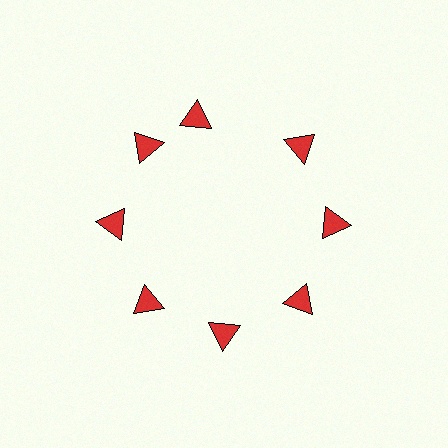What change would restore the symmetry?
The symmetry would be restored by rotating it back into even spacing with its neighbors so that all 8 triangles sit at equal angles and equal distance from the center.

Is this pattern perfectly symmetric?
No. The 8 red triangles are arranged in a ring, but one element near the 12 o'clock position is rotated out of alignment along the ring, breaking the 8-fold rotational symmetry.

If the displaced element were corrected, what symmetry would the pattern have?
It would have 8-fold rotational symmetry — the pattern would map onto itself every 45 degrees.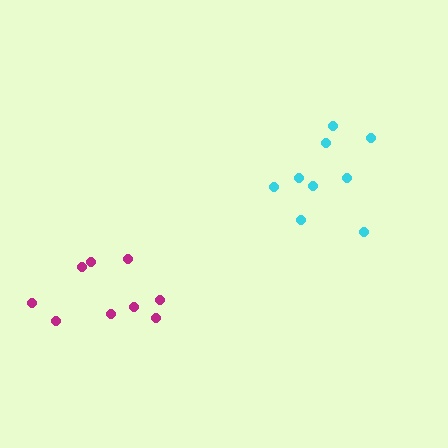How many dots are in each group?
Group 1: 9 dots, Group 2: 9 dots (18 total).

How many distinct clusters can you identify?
There are 2 distinct clusters.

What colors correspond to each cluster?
The clusters are colored: magenta, cyan.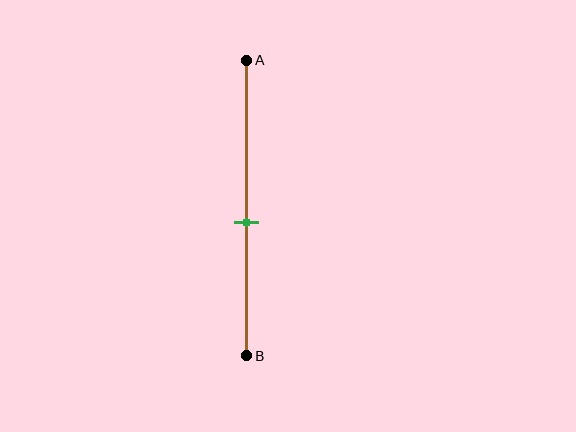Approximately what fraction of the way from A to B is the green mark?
The green mark is approximately 55% of the way from A to B.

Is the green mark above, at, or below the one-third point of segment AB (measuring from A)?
The green mark is below the one-third point of segment AB.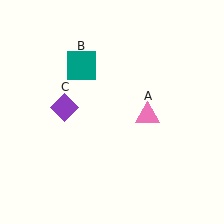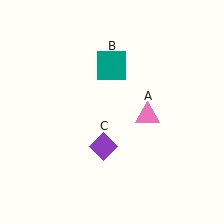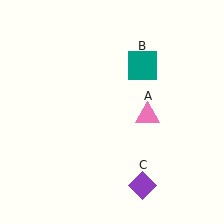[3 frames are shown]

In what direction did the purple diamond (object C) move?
The purple diamond (object C) moved down and to the right.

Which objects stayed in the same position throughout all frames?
Pink triangle (object A) remained stationary.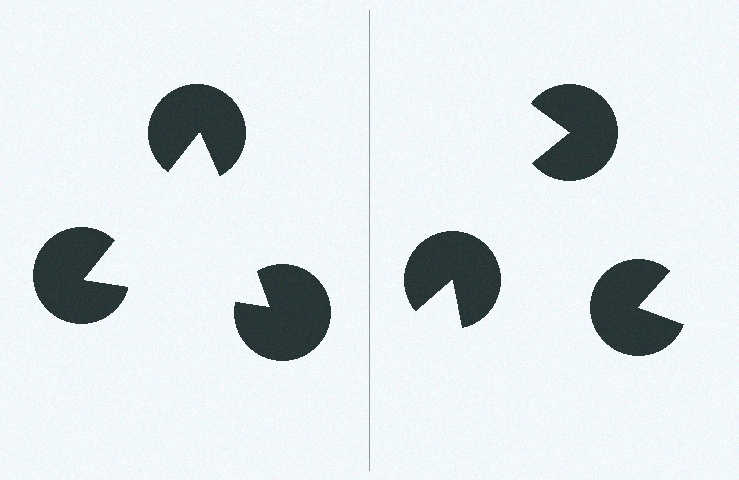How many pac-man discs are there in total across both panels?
6 — 3 on each side.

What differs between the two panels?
The pac-man discs are positioned identically on both sides; only the wedge orientations differ. On the left they align to a triangle; on the right they are misaligned.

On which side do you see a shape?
An illusory triangle appears on the left side. On the right side the wedge cuts are rotated, so no coherent shape forms.